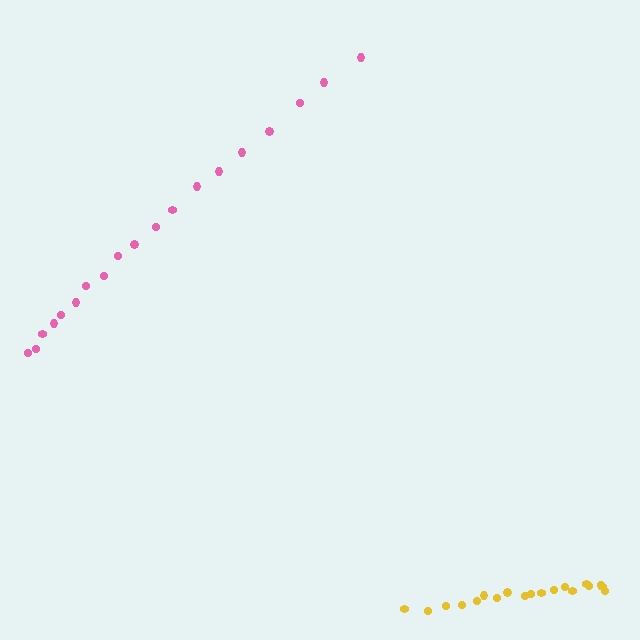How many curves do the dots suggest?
There are 2 distinct paths.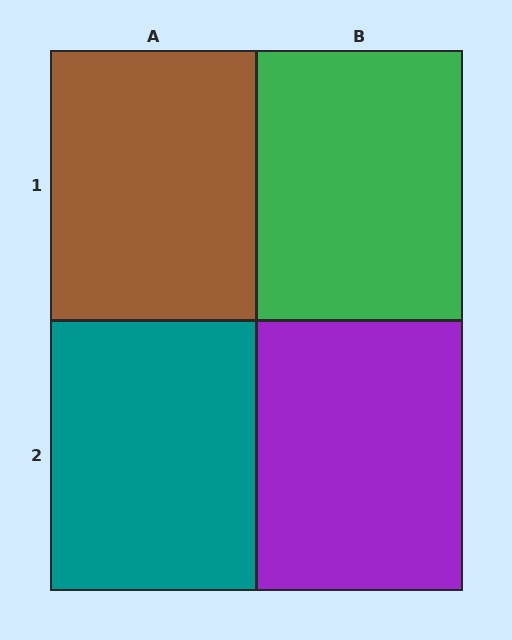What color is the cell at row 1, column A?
Brown.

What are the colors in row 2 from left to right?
Teal, purple.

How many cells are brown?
1 cell is brown.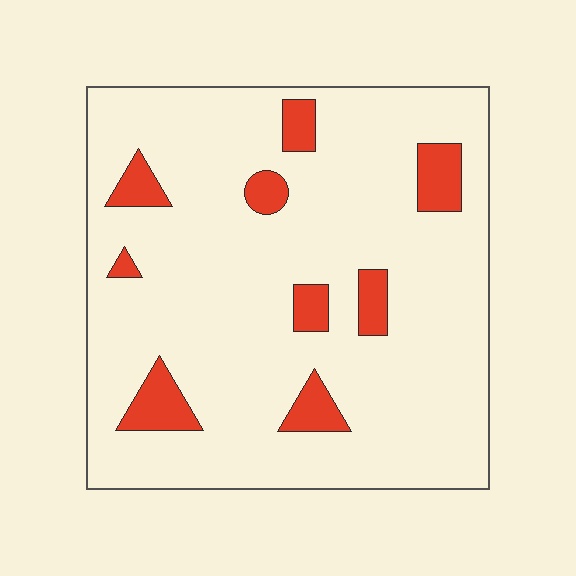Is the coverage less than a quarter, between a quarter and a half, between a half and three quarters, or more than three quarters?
Less than a quarter.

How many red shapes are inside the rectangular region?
9.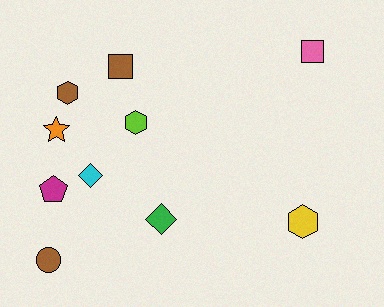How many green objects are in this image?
There is 1 green object.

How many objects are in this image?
There are 10 objects.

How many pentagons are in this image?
There is 1 pentagon.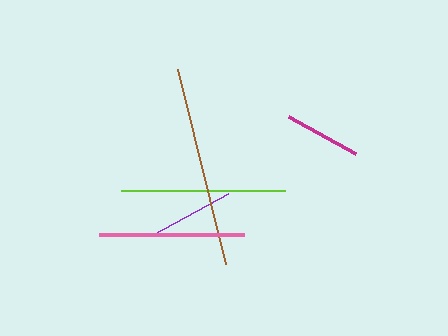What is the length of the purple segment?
The purple segment is approximately 85 pixels long.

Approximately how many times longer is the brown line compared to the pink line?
The brown line is approximately 1.4 times the length of the pink line.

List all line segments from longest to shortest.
From longest to shortest: brown, lime, pink, purple, magenta.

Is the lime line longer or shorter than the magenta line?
The lime line is longer than the magenta line.